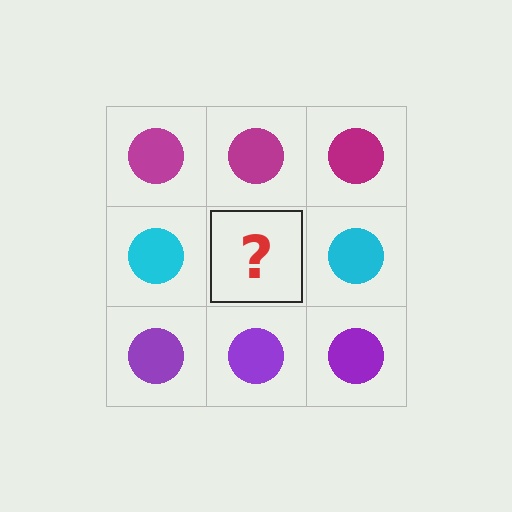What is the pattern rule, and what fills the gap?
The rule is that each row has a consistent color. The gap should be filled with a cyan circle.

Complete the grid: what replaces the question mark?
The question mark should be replaced with a cyan circle.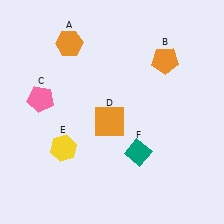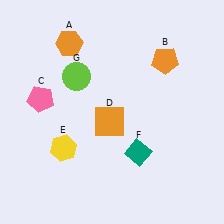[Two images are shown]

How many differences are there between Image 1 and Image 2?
There is 1 difference between the two images.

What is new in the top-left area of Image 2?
A lime circle (G) was added in the top-left area of Image 2.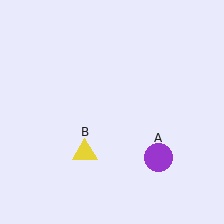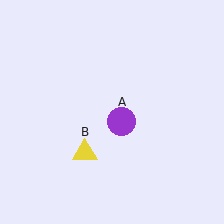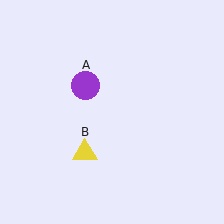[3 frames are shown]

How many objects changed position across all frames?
1 object changed position: purple circle (object A).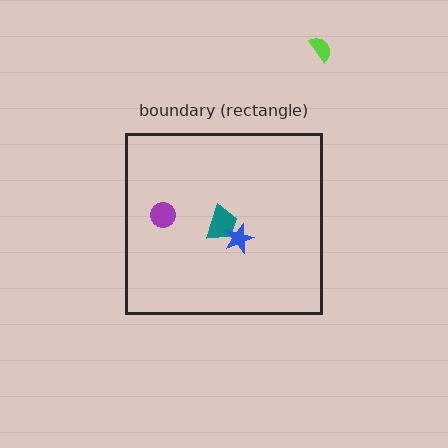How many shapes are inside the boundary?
3 inside, 1 outside.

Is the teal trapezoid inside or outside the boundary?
Inside.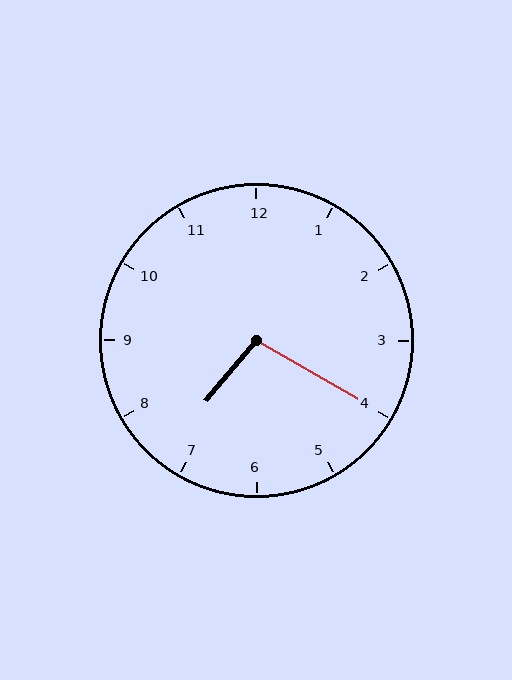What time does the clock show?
7:20.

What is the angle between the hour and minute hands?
Approximately 100 degrees.